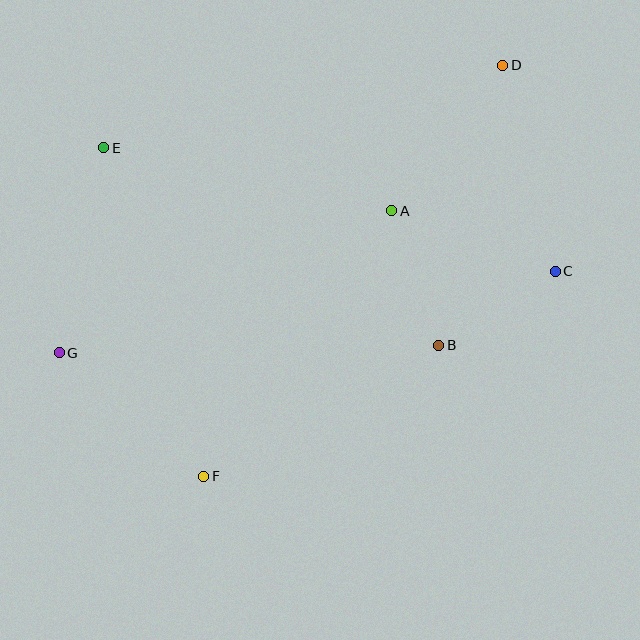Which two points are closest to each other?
Points B and C are closest to each other.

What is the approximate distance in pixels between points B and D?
The distance between B and D is approximately 287 pixels.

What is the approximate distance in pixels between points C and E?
The distance between C and E is approximately 468 pixels.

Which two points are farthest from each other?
Points D and G are farthest from each other.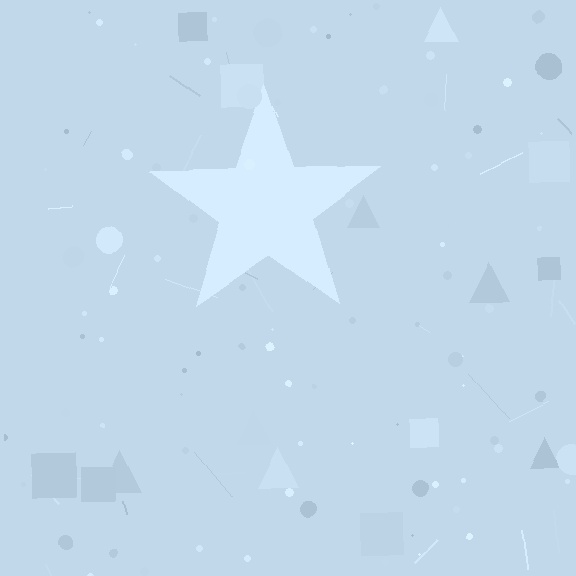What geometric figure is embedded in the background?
A star is embedded in the background.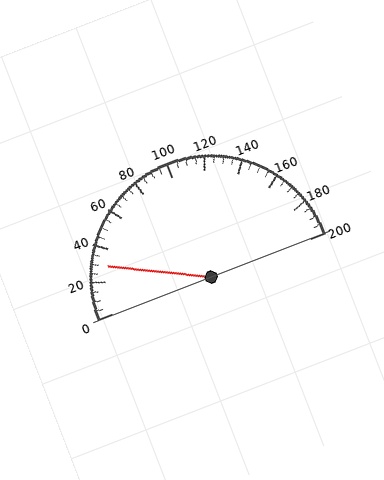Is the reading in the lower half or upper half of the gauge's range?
The reading is in the lower half of the range (0 to 200).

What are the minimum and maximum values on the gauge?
The gauge ranges from 0 to 200.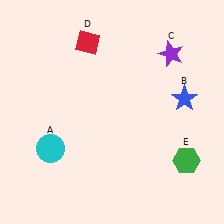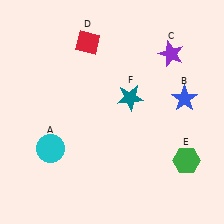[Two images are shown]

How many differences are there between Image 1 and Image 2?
There is 1 difference between the two images.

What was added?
A teal star (F) was added in Image 2.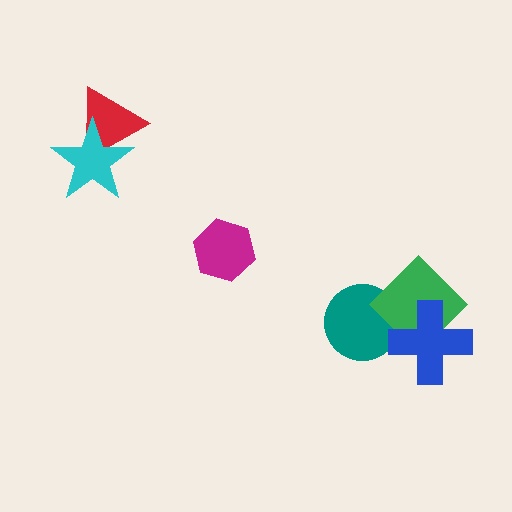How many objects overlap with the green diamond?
2 objects overlap with the green diamond.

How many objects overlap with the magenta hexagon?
0 objects overlap with the magenta hexagon.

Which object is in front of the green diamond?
The blue cross is in front of the green diamond.